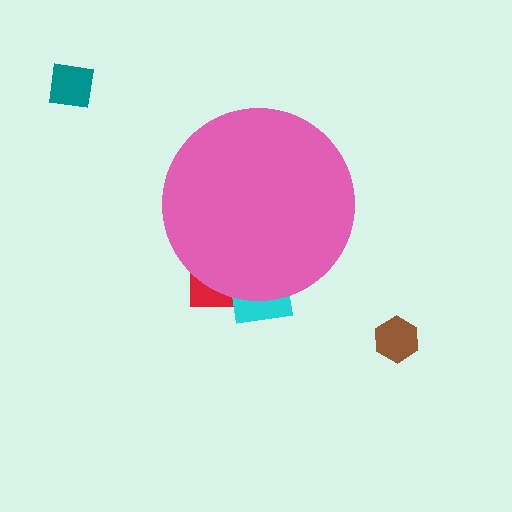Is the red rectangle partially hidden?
Yes, the red rectangle is partially hidden behind the pink circle.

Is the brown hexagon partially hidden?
No, the brown hexagon is fully visible.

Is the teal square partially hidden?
No, the teal square is fully visible.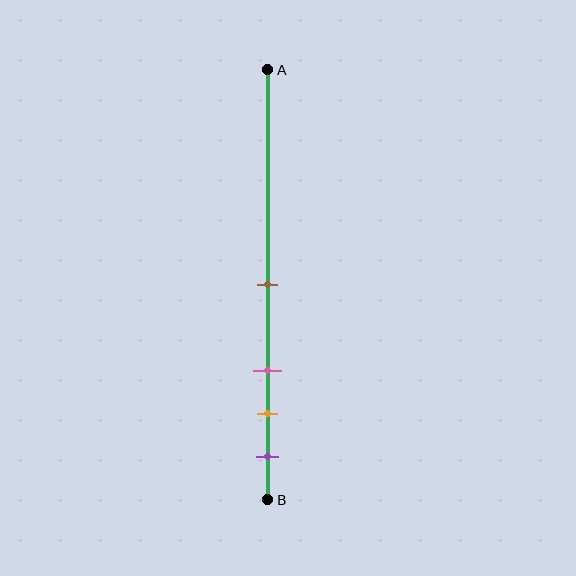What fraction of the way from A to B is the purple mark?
The purple mark is approximately 90% (0.9) of the way from A to B.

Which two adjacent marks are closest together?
The orange and purple marks are the closest adjacent pair.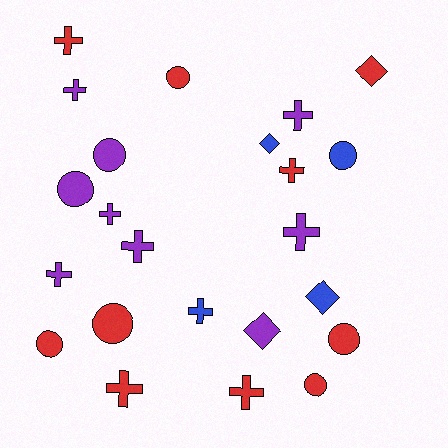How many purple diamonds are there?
There is 1 purple diamond.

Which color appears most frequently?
Red, with 10 objects.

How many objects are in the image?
There are 23 objects.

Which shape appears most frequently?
Cross, with 11 objects.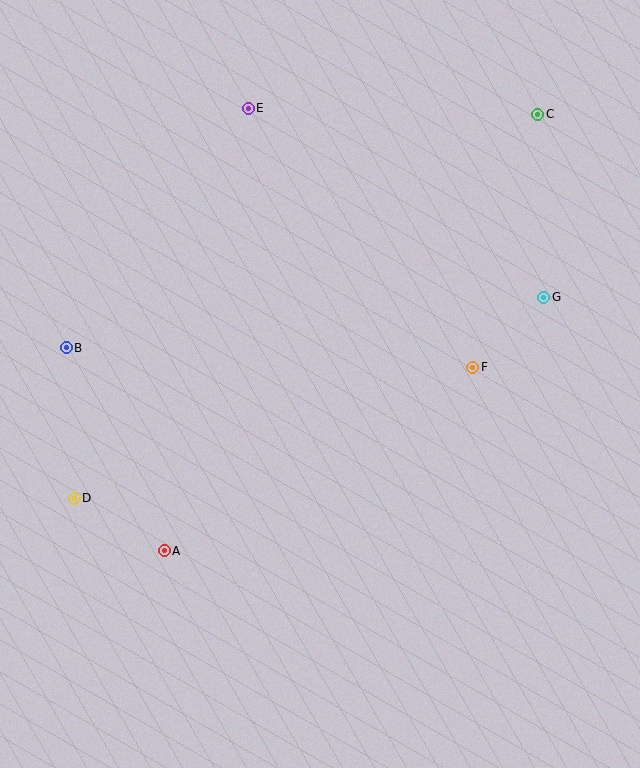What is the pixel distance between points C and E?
The distance between C and E is 290 pixels.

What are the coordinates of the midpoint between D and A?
The midpoint between D and A is at (119, 524).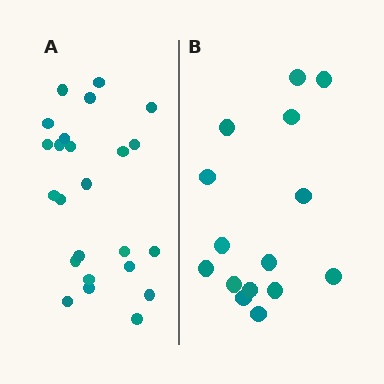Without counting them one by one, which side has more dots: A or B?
Region A (the left region) has more dots.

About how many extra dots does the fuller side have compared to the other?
Region A has roughly 8 or so more dots than region B.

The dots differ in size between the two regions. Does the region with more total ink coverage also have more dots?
No. Region B has more total ink coverage because its dots are larger, but region A actually contains more individual dots. Total area can be misleading — the number of items is what matters here.